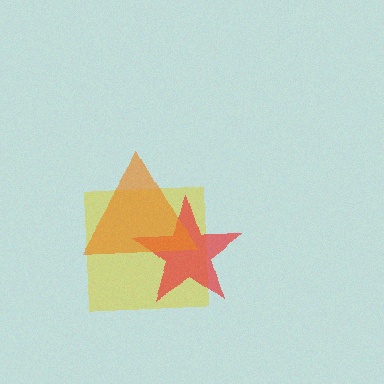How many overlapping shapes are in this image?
There are 3 overlapping shapes in the image.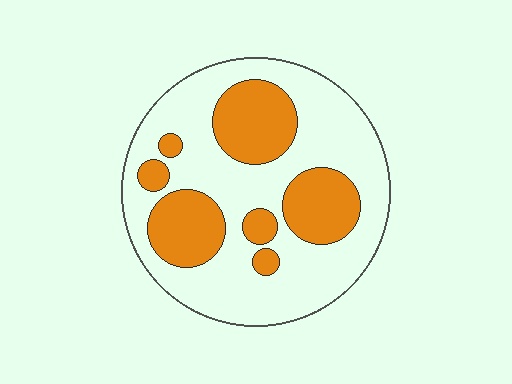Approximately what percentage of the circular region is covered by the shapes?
Approximately 30%.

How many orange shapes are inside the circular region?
7.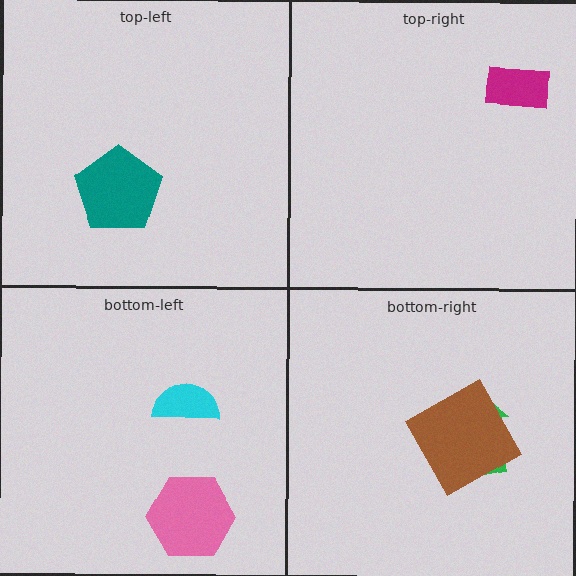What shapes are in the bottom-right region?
The green arrow, the brown square.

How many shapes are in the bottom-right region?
2.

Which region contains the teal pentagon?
The top-left region.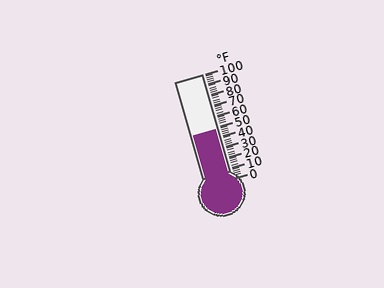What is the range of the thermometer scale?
The thermometer scale ranges from 0°F to 100°F.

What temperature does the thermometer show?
The thermometer shows approximately 48°F.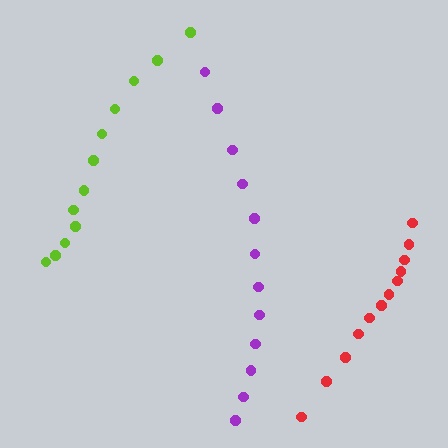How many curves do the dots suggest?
There are 3 distinct paths.